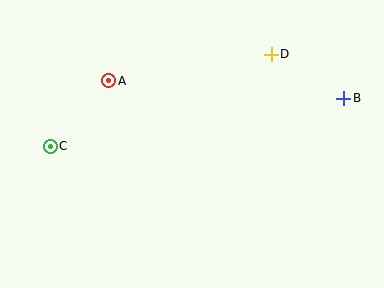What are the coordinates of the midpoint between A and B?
The midpoint between A and B is at (226, 89).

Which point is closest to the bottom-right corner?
Point B is closest to the bottom-right corner.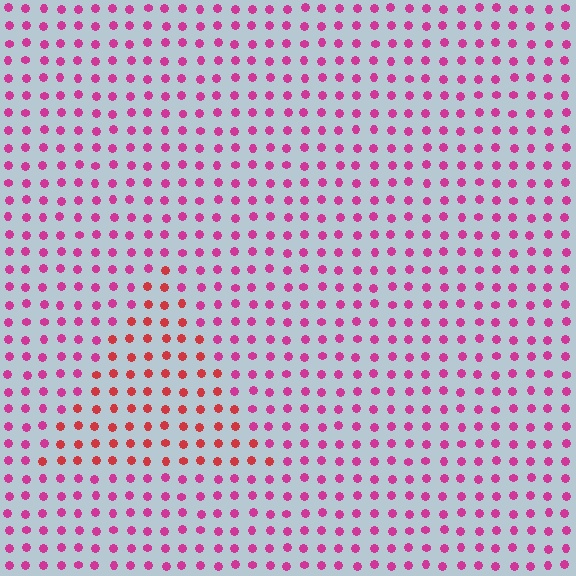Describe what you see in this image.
The image is filled with small magenta elements in a uniform arrangement. A triangle-shaped region is visible where the elements are tinted to a slightly different hue, forming a subtle color boundary.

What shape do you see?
I see a triangle.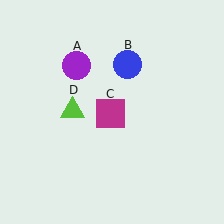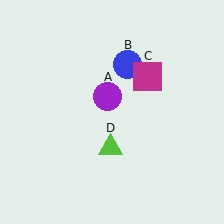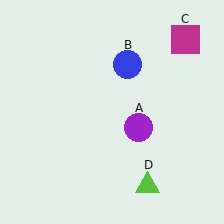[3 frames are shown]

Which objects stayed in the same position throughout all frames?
Blue circle (object B) remained stationary.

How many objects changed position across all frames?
3 objects changed position: purple circle (object A), magenta square (object C), lime triangle (object D).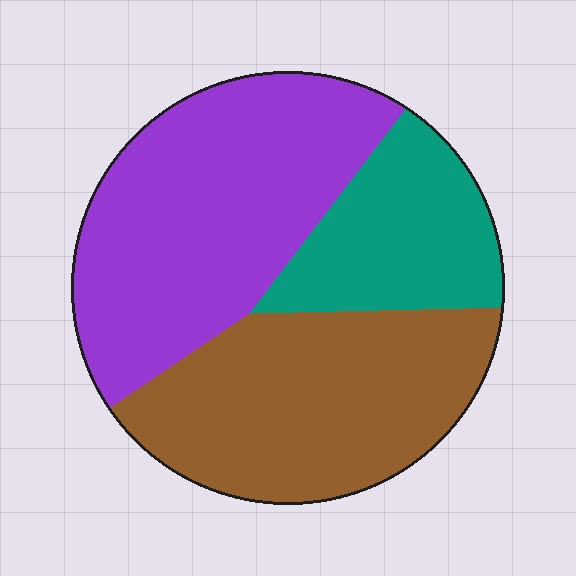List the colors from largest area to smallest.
From largest to smallest: purple, brown, teal.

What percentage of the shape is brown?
Brown covers 37% of the shape.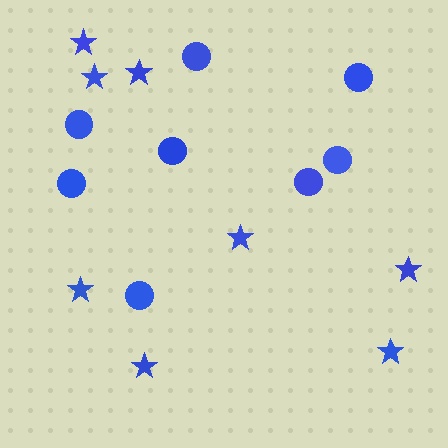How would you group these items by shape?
There are 2 groups: one group of stars (8) and one group of circles (8).